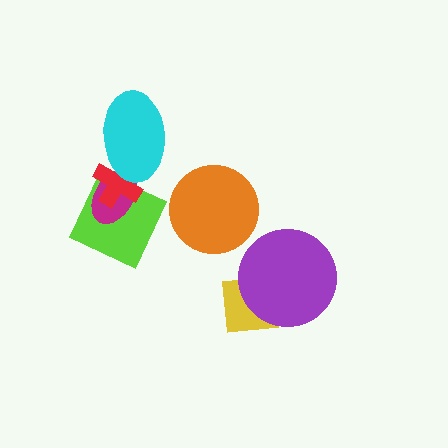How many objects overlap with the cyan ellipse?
2 objects overlap with the cyan ellipse.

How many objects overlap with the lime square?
2 objects overlap with the lime square.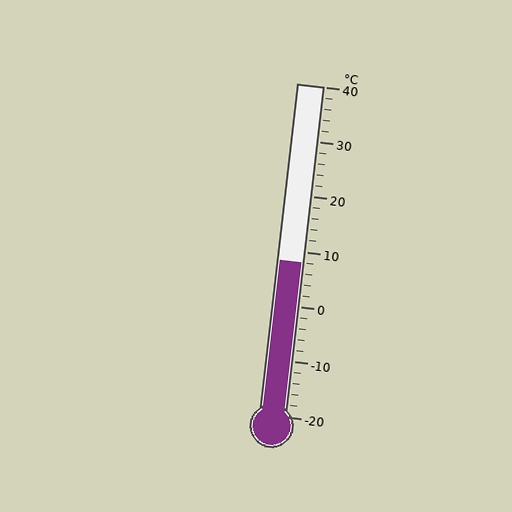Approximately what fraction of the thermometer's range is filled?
The thermometer is filled to approximately 45% of its range.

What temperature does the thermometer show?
The thermometer shows approximately 8°C.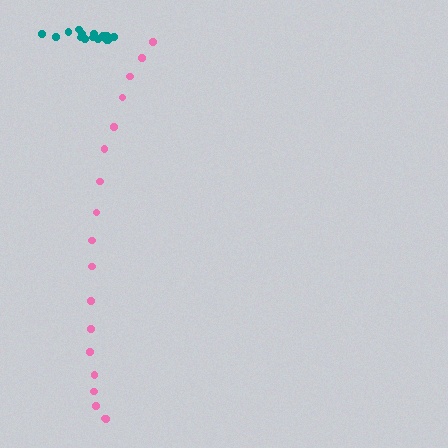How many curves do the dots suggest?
There are 2 distinct paths.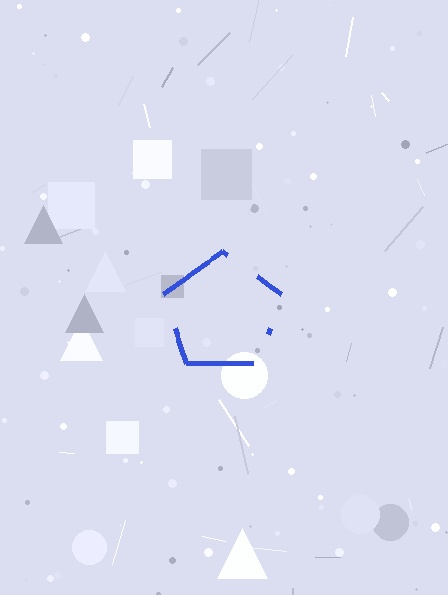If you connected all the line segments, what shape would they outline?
They would outline a pentagon.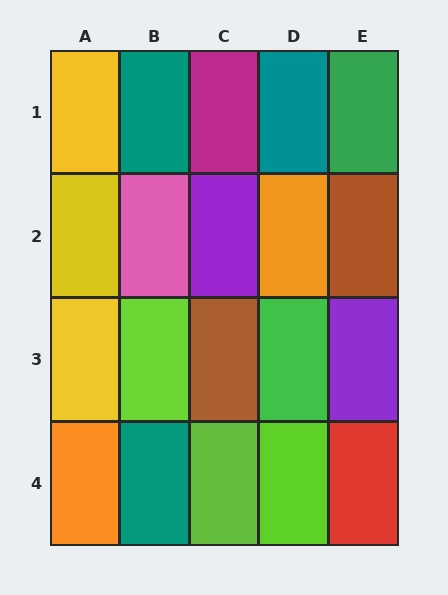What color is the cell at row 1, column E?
Green.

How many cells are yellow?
3 cells are yellow.